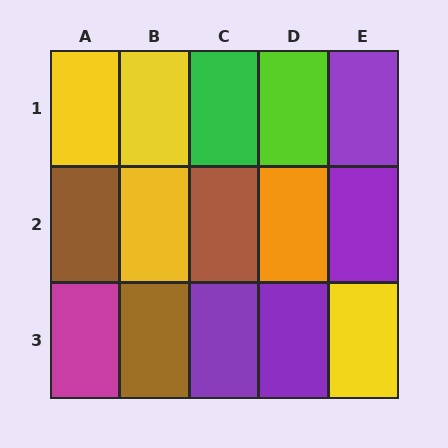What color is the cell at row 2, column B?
Yellow.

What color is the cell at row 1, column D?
Lime.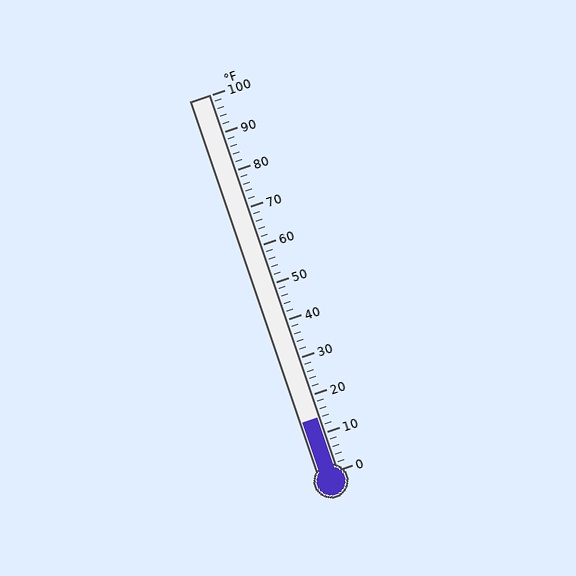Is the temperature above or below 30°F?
The temperature is below 30°F.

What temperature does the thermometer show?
The thermometer shows approximately 14°F.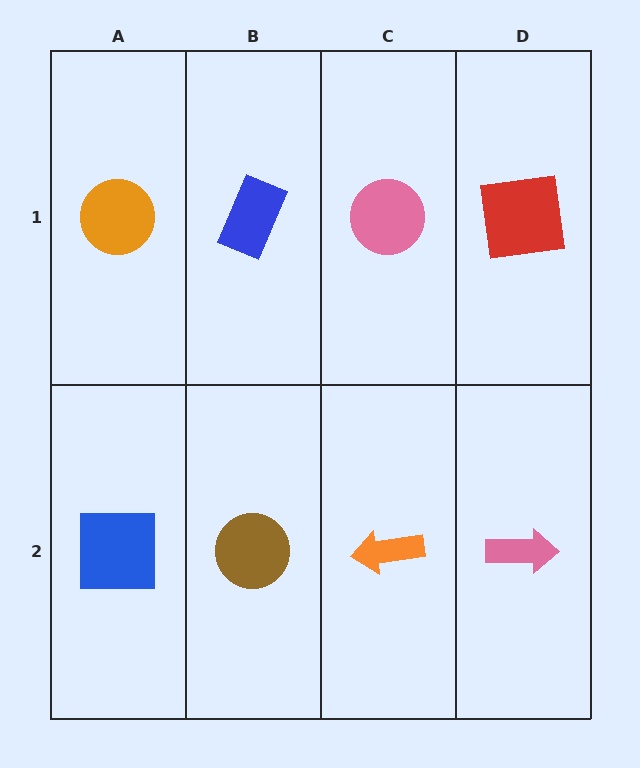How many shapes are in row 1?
4 shapes.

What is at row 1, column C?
A pink circle.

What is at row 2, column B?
A brown circle.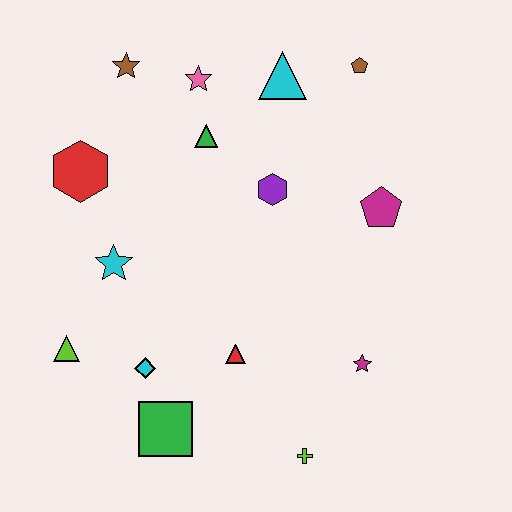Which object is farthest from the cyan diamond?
The brown pentagon is farthest from the cyan diamond.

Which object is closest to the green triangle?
The pink star is closest to the green triangle.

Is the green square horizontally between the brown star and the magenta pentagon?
Yes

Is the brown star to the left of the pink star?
Yes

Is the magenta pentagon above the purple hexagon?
No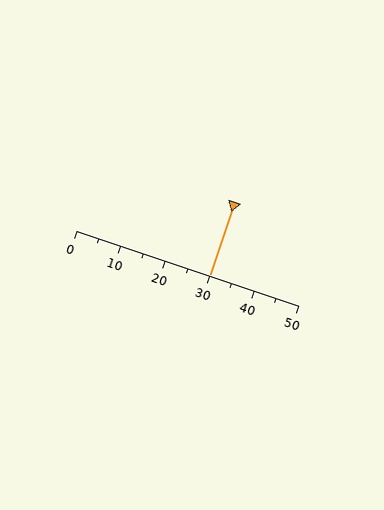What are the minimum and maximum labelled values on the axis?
The axis runs from 0 to 50.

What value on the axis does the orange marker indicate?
The marker indicates approximately 30.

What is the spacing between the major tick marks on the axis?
The major ticks are spaced 10 apart.